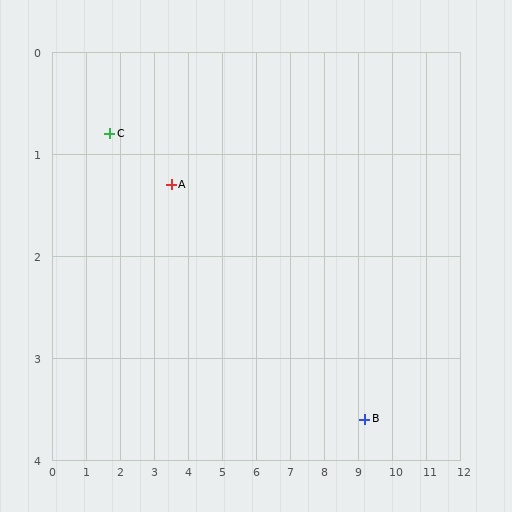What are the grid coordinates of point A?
Point A is at approximately (3.5, 1.3).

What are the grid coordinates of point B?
Point B is at approximately (9.2, 3.6).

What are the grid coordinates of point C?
Point C is at approximately (1.7, 0.8).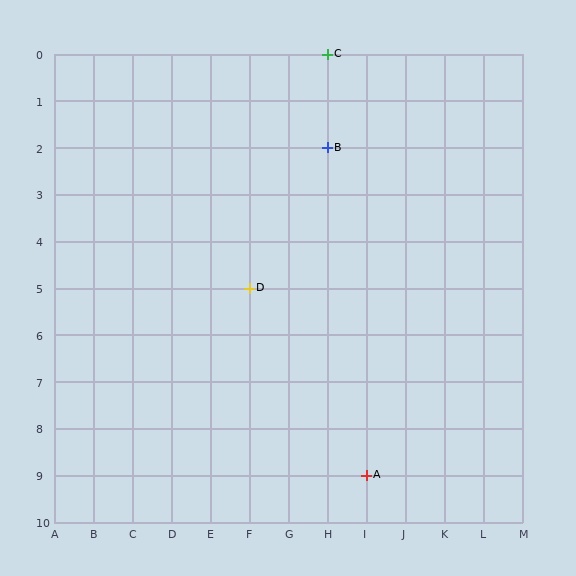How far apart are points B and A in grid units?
Points B and A are 1 column and 7 rows apart (about 7.1 grid units diagonally).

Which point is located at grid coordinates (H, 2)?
Point B is at (H, 2).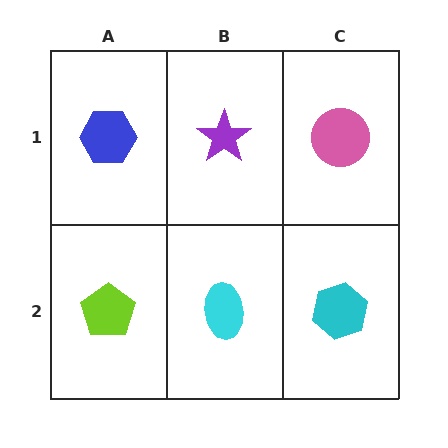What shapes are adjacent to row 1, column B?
A cyan ellipse (row 2, column B), a blue hexagon (row 1, column A), a pink circle (row 1, column C).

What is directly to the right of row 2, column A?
A cyan ellipse.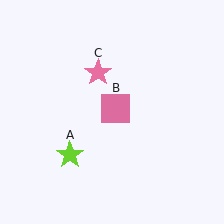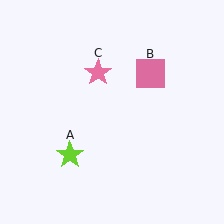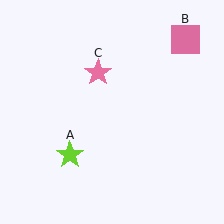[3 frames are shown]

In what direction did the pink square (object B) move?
The pink square (object B) moved up and to the right.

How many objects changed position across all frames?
1 object changed position: pink square (object B).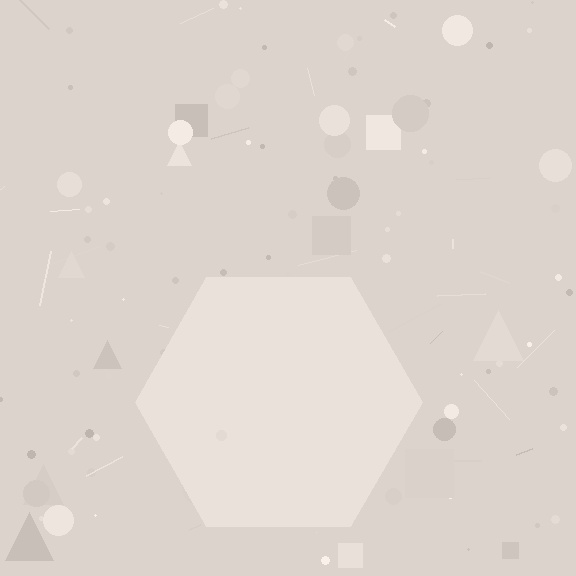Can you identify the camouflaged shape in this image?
The camouflaged shape is a hexagon.